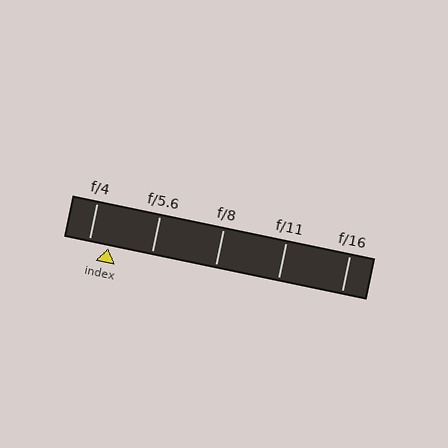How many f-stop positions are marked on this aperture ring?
There are 5 f-stop positions marked.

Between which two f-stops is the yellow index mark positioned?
The index mark is between f/4 and f/5.6.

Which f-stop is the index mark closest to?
The index mark is closest to f/4.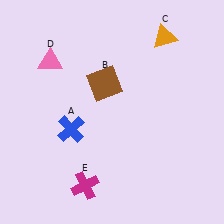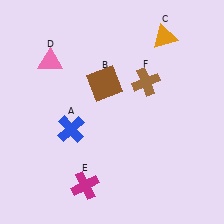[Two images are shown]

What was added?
A brown cross (F) was added in Image 2.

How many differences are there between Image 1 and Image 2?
There is 1 difference between the two images.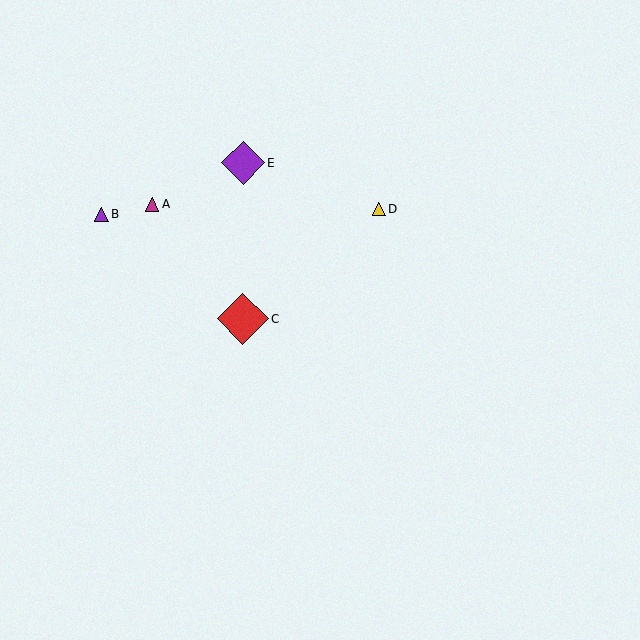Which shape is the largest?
The red diamond (labeled C) is the largest.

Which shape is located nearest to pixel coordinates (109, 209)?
The purple triangle (labeled B) at (101, 214) is nearest to that location.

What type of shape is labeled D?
Shape D is a yellow triangle.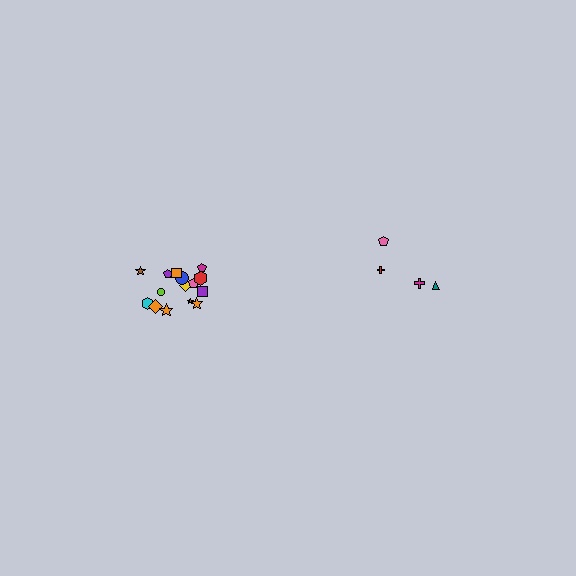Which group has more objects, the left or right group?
The left group.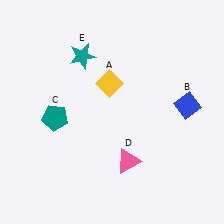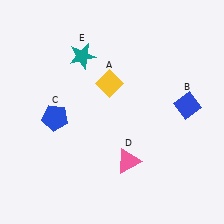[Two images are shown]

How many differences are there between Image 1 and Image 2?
There is 1 difference between the two images.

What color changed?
The pentagon (C) changed from teal in Image 1 to blue in Image 2.